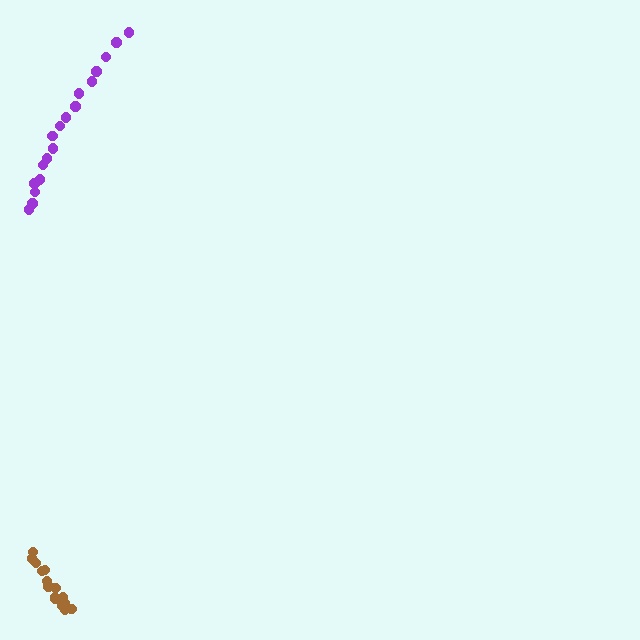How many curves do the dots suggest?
There are 2 distinct paths.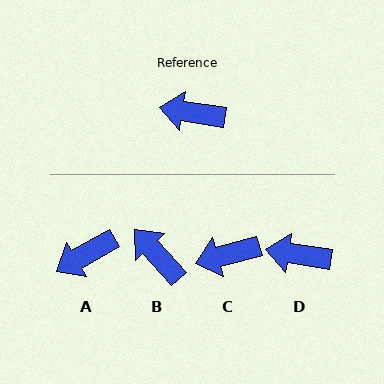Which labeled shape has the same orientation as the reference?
D.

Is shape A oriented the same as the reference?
No, it is off by about 39 degrees.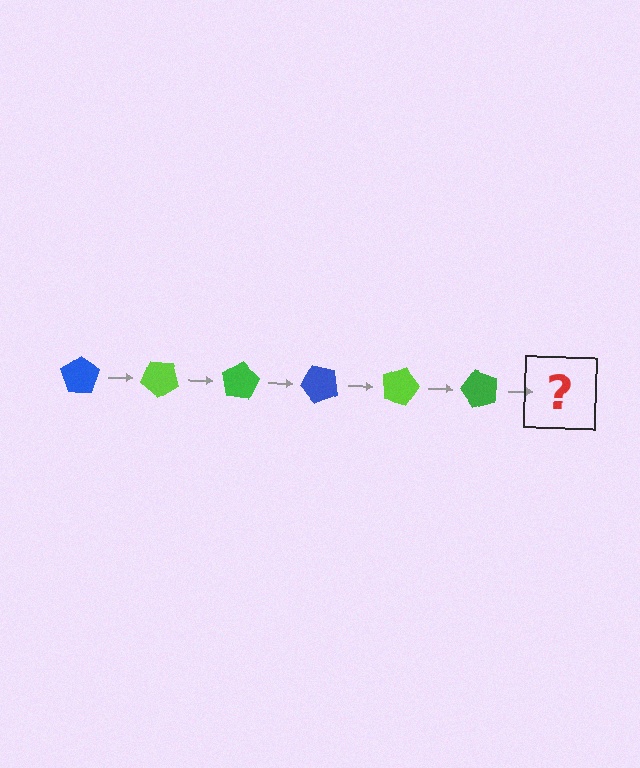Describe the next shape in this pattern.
It should be a blue pentagon, rotated 240 degrees from the start.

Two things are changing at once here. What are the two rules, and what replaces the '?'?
The two rules are that it rotates 40 degrees each step and the color cycles through blue, lime, and green. The '?' should be a blue pentagon, rotated 240 degrees from the start.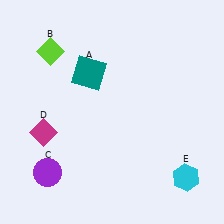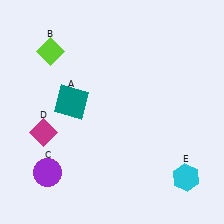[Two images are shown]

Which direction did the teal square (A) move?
The teal square (A) moved down.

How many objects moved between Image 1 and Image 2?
1 object moved between the two images.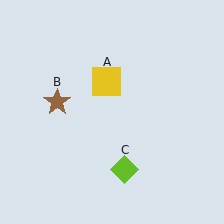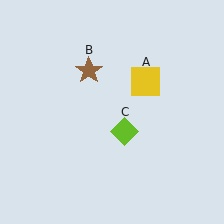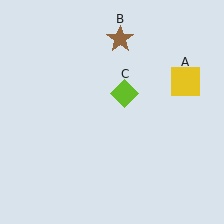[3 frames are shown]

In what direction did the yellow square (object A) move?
The yellow square (object A) moved right.